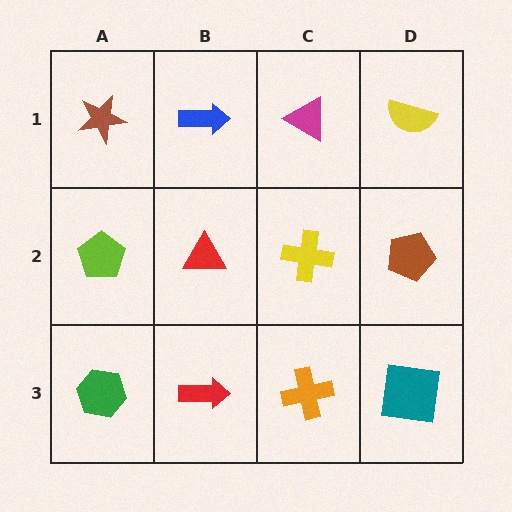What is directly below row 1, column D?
A brown pentagon.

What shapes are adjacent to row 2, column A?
A brown star (row 1, column A), a green hexagon (row 3, column A), a red triangle (row 2, column B).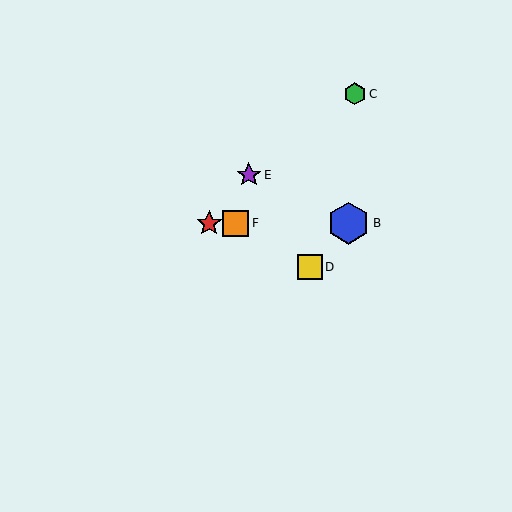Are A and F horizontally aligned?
Yes, both are at y≈223.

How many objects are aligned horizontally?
3 objects (A, B, F) are aligned horizontally.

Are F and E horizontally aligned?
No, F is at y≈223 and E is at y≈175.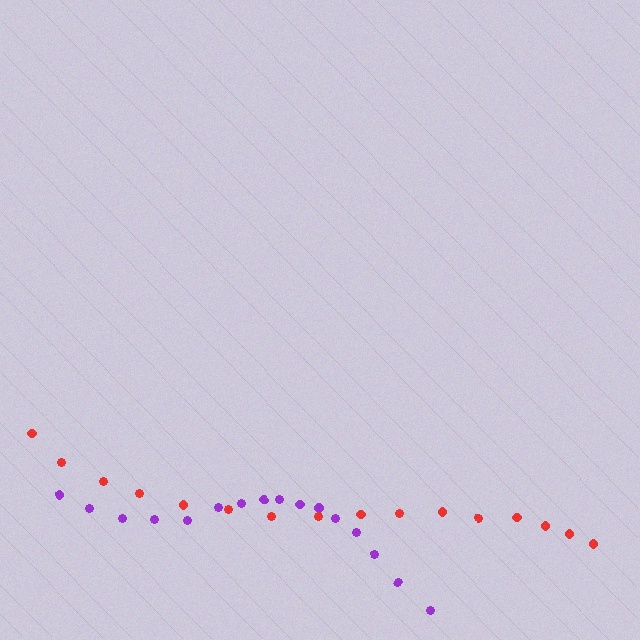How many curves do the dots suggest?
There are 2 distinct paths.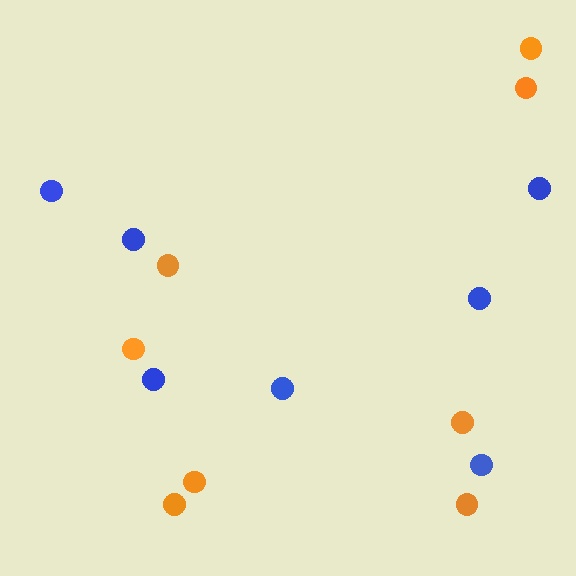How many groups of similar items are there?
There are 2 groups: one group of orange circles (8) and one group of blue circles (7).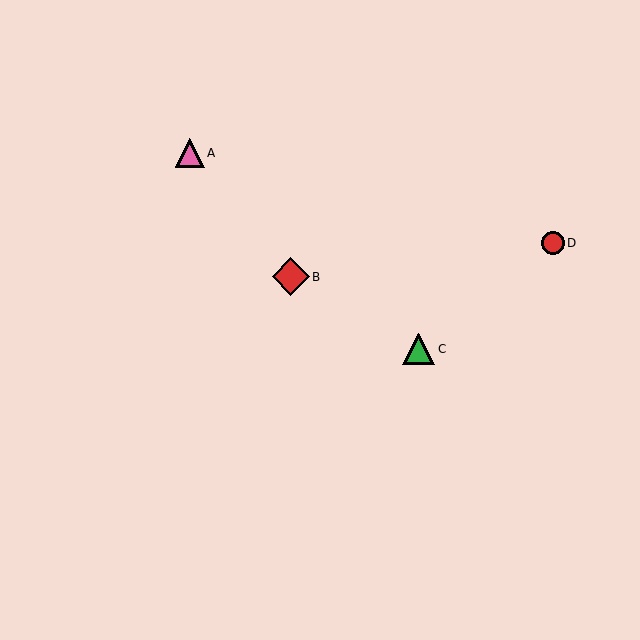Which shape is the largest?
The red diamond (labeled B) is the largest.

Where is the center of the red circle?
The center of the red circle is at (553, 243).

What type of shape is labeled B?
Shape B is a red diamond.